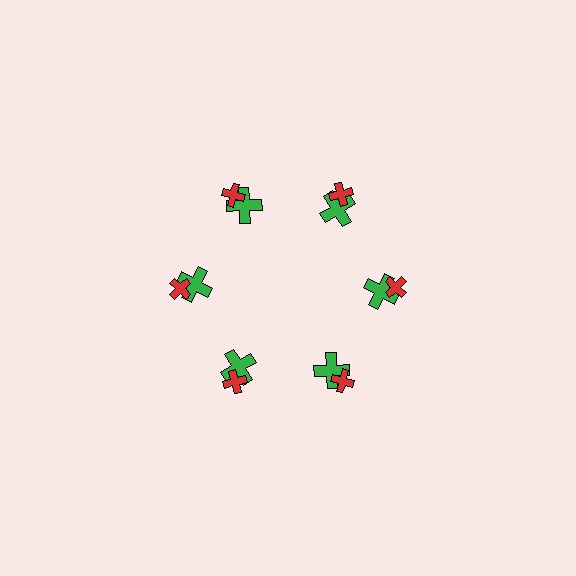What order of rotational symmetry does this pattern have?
This pattern has 6-fold rotational symmetry.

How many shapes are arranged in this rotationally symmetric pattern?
There are 12 shapes, arranged in 6 groups of 2.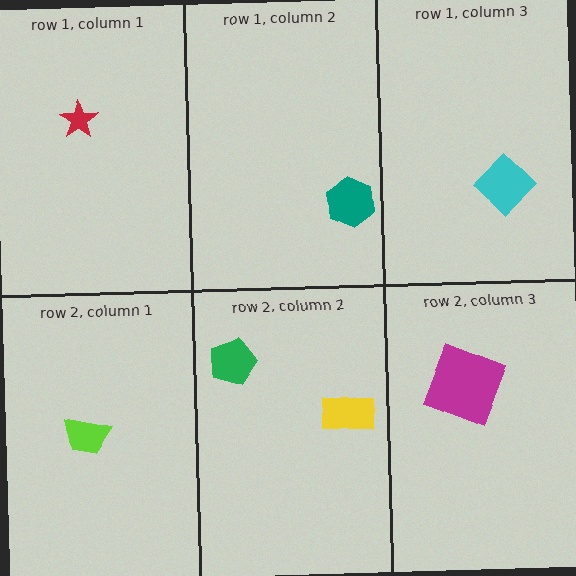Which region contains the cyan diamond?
The row 1, column 3 region.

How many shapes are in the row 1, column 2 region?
1.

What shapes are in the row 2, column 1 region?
The lime trapezoid.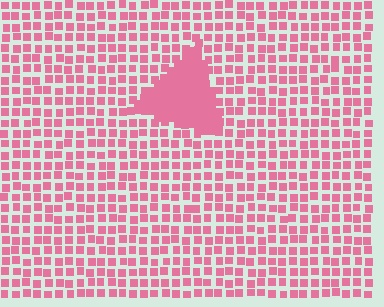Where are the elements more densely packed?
The elements are more densely packed inside the triangle boundary.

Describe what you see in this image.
The image contains small pink elements arranged at two different densities. A triangle-shaped region is visible where the elements are more densely packed than the surrounding area.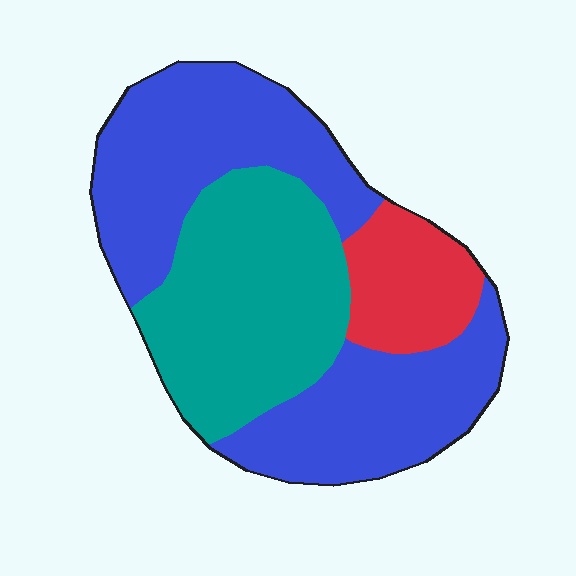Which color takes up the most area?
Blue, at roughly 55%.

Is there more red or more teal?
Teal.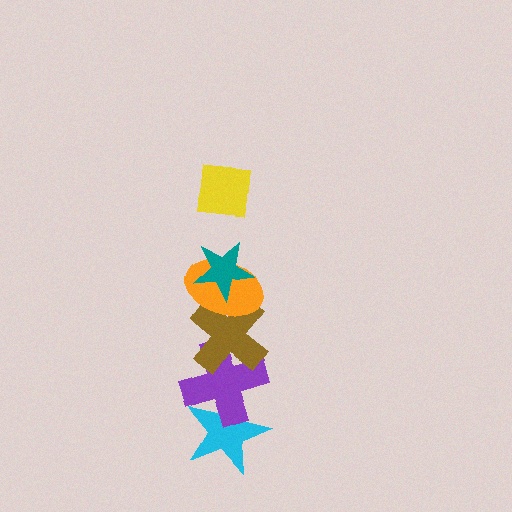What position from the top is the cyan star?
The cyan star is 6th from the top.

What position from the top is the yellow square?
The yellow square is 1st from the top.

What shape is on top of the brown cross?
The orange ellipse is on top of the brown cross.